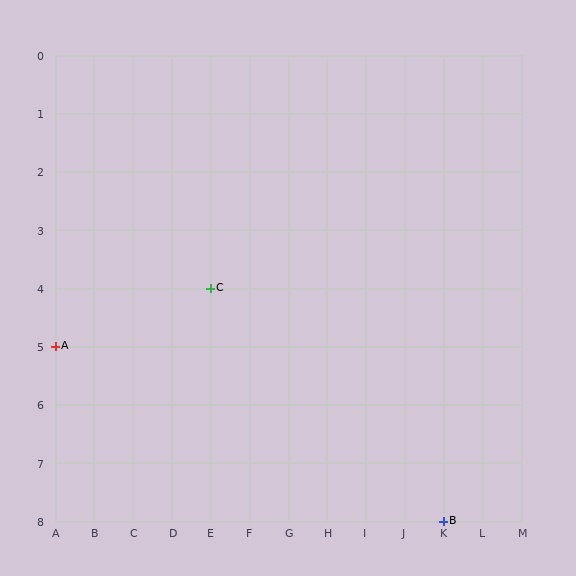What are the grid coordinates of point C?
Point C is at grid coordinates (E, 4).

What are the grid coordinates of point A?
Point A is at grid coordinates (A, 5).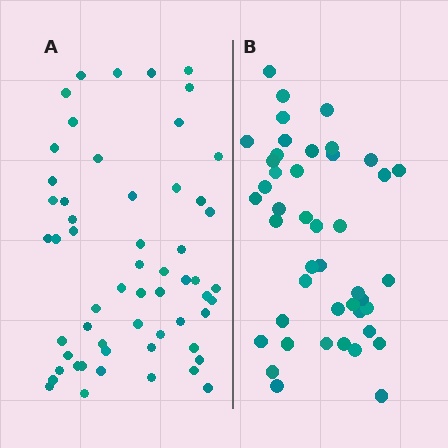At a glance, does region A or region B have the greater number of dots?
Region A (the left region) has more dots.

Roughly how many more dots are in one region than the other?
Region A has approximately 15 more dots than region B.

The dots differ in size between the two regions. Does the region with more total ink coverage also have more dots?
No. Region B has more total ink coverage because its dots are larger, but region A actually contains more individual dots. Total area can be misleading — the number of items is what matters here.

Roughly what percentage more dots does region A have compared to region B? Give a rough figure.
About 30% more.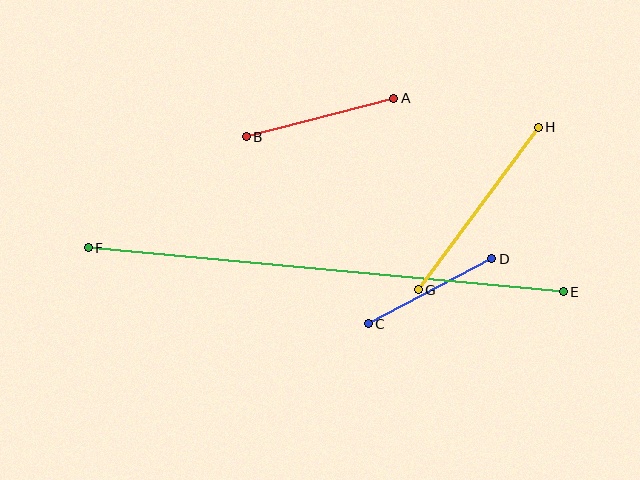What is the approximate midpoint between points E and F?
The midpoint is at approximately (326, 270) pixels.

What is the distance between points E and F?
The distance is approximately 477 pixels.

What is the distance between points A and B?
The distance is approximately 153 pixels.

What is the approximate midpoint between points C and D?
The midpoint is at approximately (430, 291) pixels.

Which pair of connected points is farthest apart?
Points E and F are farthest apart.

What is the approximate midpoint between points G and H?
The midpoint is at approximately (478, 209) pixels.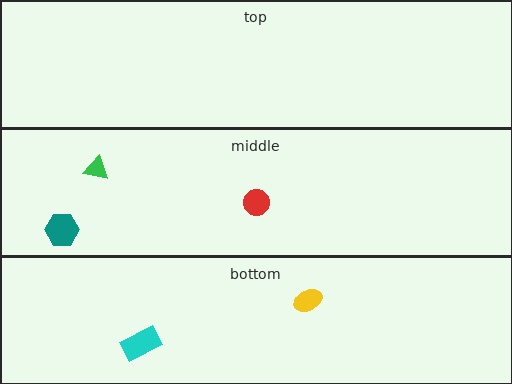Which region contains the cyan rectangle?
The bottom region.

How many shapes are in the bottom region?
2.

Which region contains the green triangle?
The middle region.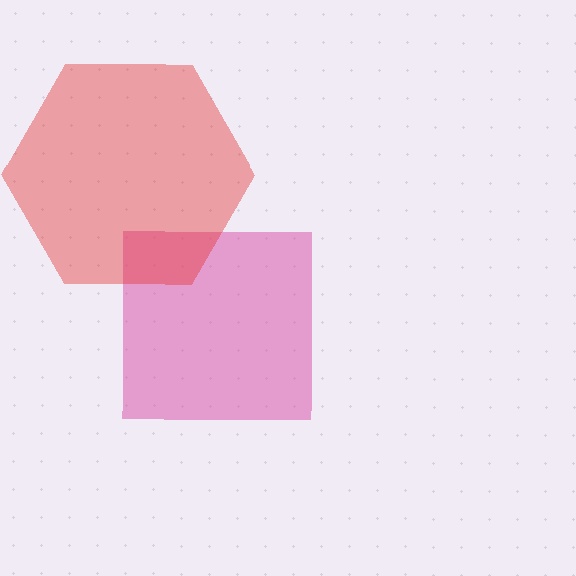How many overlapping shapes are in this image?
There are 2 overlapping shapes in the image.